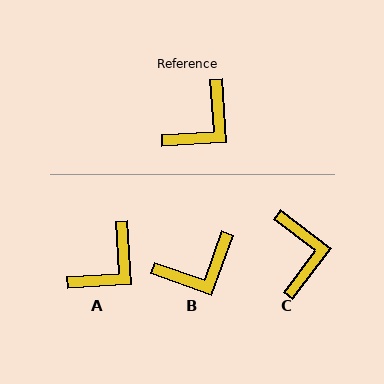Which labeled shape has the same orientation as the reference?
A.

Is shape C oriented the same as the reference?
No, it is off by about 49 degrees.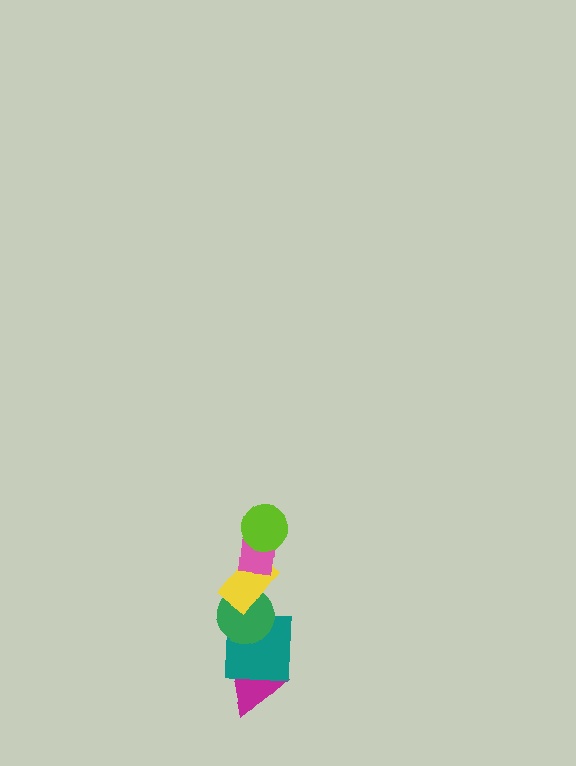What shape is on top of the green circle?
The yellow rectangle is on top of the green circle.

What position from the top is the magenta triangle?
The magenta triangle is 6th from the top.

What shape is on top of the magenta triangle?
The teal square is on top of the magenta triangle.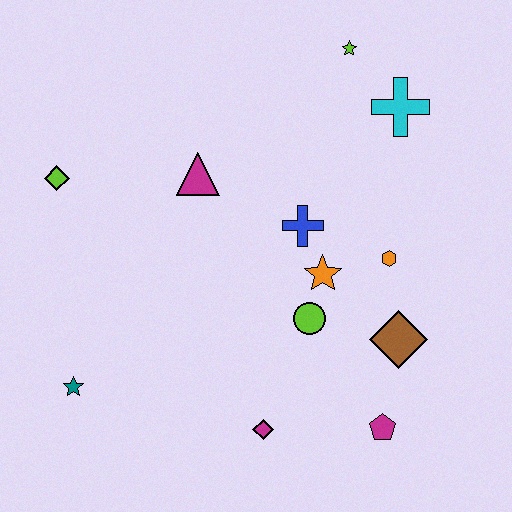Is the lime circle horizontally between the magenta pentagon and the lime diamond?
Yes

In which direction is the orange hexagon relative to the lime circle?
The orange hexagon is to the right of the lime circle.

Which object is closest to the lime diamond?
The magenta triangle is closest to the lime diamond.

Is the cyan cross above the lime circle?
Yes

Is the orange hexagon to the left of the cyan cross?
Yes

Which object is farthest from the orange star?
The lime diamond is farthest from the orange star.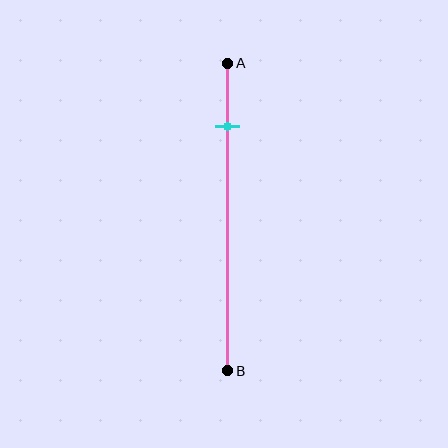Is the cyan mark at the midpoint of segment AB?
No, the mark is at about 20% from A, not at the 50% midpoint.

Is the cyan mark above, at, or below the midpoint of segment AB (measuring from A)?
The cyan mark is above the midpoint of segment AB.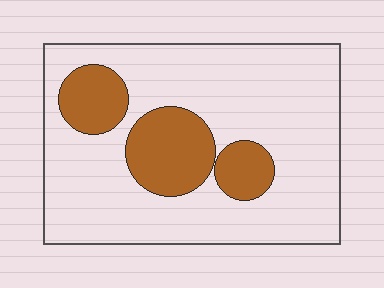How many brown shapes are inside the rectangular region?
3.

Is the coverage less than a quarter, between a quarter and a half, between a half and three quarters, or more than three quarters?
Less than a quarter.